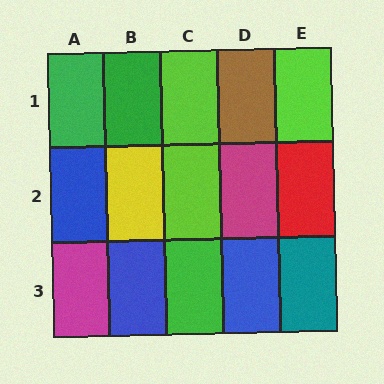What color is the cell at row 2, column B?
Yellow.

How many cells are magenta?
2 cells are magenta.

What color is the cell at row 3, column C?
Green.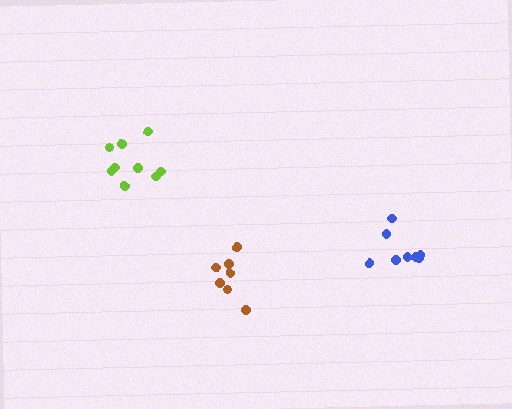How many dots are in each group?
Group 1: 7 dots, Group 2: 8 dots, Group 3: 9 dots (24 total).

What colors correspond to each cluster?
The clusters are colored: brown, blue, lime.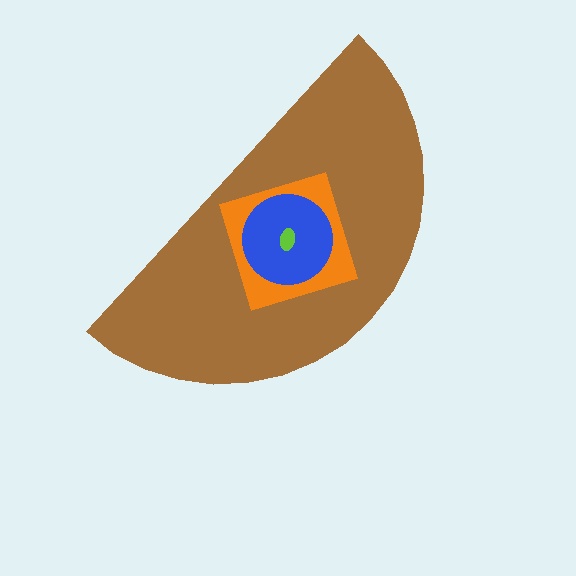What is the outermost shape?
The brown semicircle.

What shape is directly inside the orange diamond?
The blue circle.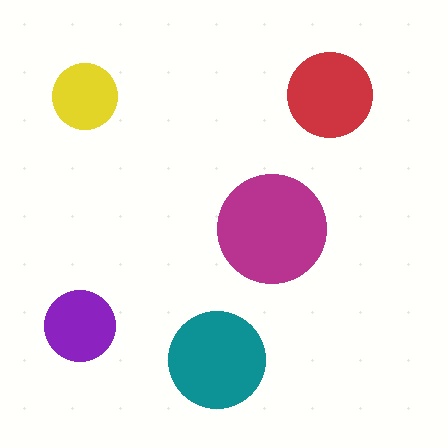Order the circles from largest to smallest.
the magenta one, the teal one, the red one, the purple one, the yellow one.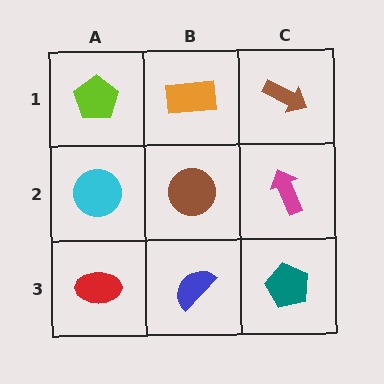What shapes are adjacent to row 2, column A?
A lime pentagon (row 1, column A), a red ellipse (row 3, column A), a brown circle (row 2, column B).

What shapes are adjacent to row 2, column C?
A brown arrow (row 1, column C), a teal pentagon (row 3, column C), a brown circle (row 2, column B).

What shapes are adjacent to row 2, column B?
An orange rectangle (row 1, column B), a blue semicircle (row 3, column B), a cyan circle (row 2, column A), a magenta arrow (row 2, column C).